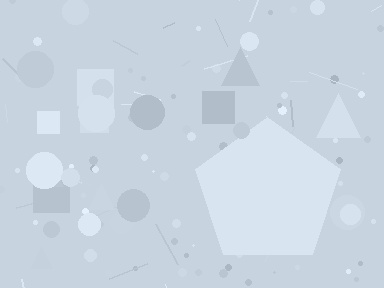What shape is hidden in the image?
A pentagon is hidden in the image.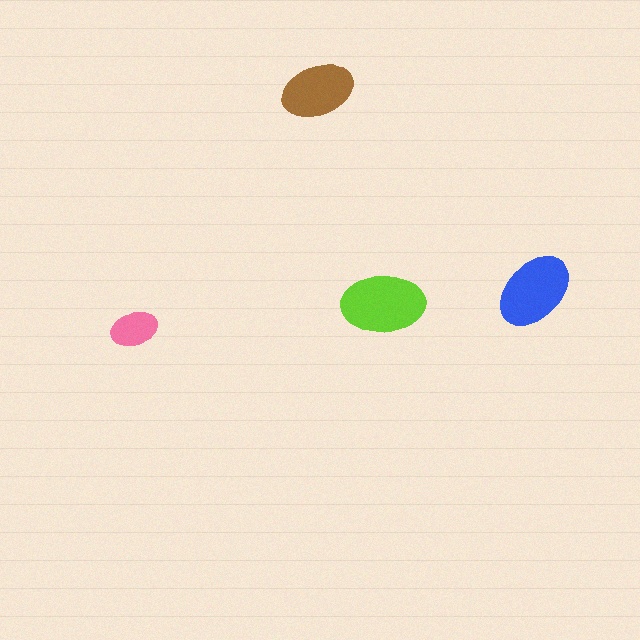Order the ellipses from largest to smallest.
the lime one, the blue one, the brown one, the pink one.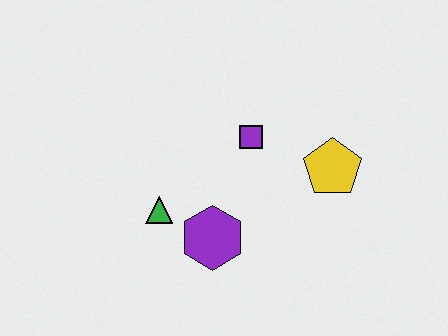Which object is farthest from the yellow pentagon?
The green triangle is farthest from the yellow pentagon.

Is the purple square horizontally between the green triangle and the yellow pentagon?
Yes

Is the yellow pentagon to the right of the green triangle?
Yes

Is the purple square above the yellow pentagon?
Yes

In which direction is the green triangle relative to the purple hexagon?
The green triangle is to the left of the purple hexagon.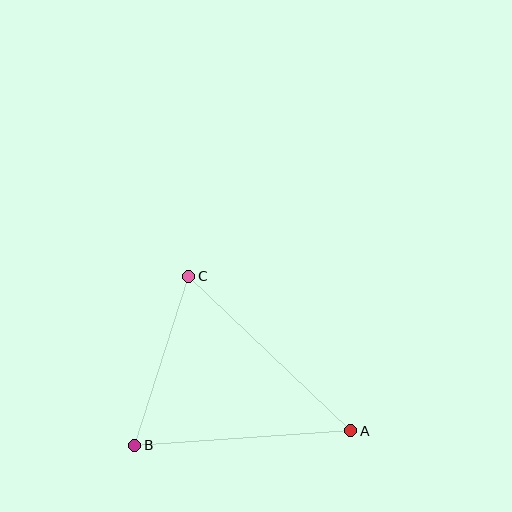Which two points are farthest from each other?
Points A and C are farthest from each other.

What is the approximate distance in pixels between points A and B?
The distance between A and B is approximately 216 pixels.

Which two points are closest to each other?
Points B and C are closest to each other.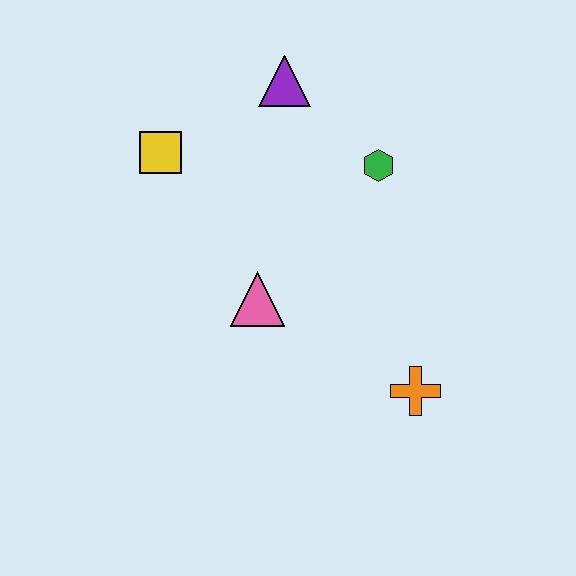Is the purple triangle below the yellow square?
No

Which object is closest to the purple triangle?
The green hexagon is closest to the purple triangle.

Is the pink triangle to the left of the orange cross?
Yes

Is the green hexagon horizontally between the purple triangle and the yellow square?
No